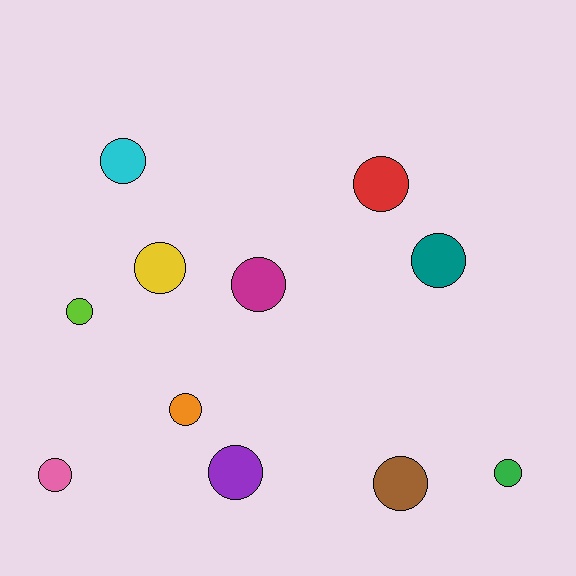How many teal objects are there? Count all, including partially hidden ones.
There is 1 teal object.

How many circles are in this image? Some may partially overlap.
There are 11 circles.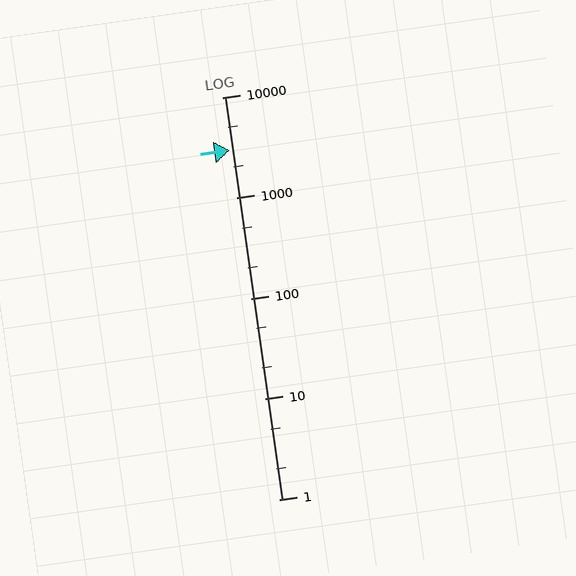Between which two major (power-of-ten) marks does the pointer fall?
The pointer is between 1000 and 10000.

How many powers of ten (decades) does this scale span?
The scale spans 4 decades, from 1 to 10000.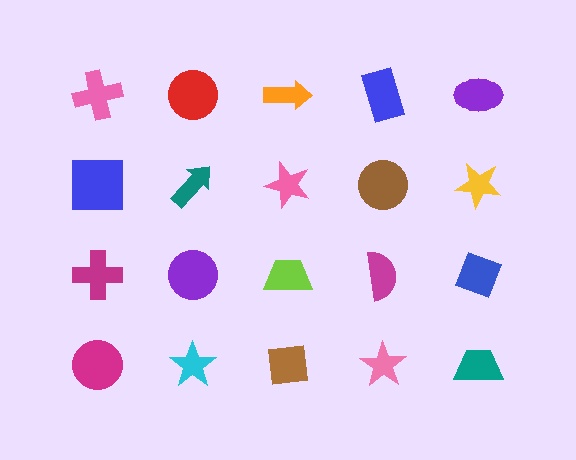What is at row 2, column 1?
A blue square.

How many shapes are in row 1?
5 shapes.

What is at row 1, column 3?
An orange arrow.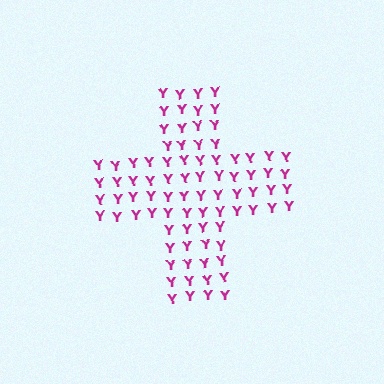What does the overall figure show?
The overall figure shows a cross.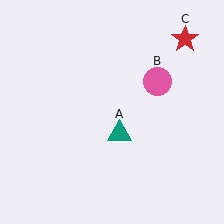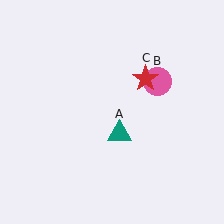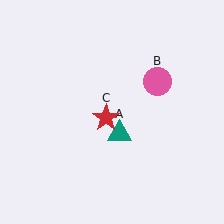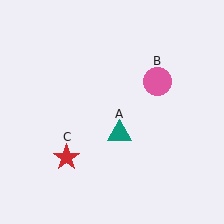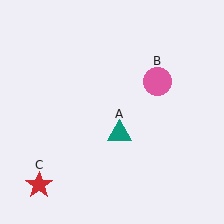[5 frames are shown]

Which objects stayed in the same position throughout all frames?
Teal triangle (object A) and pink circle (object B) remained stationary.